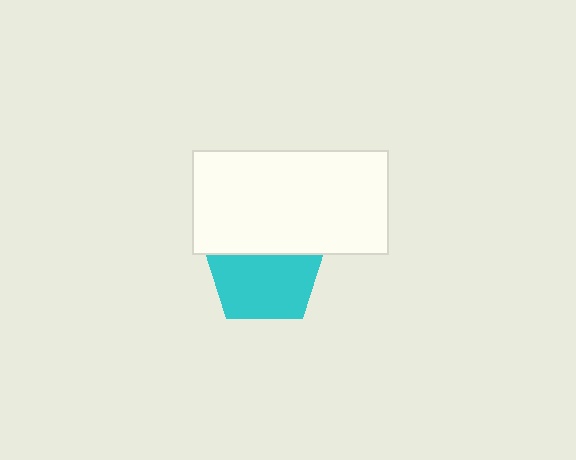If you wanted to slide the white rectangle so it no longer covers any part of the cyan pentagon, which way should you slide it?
Slide it up — that is the most direct way to separate the two shapes.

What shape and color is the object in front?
The object in front is a white rectangle.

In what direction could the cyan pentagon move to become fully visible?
The cyan pentagon could move down. That would shift it out from behind the white rectangle entirely.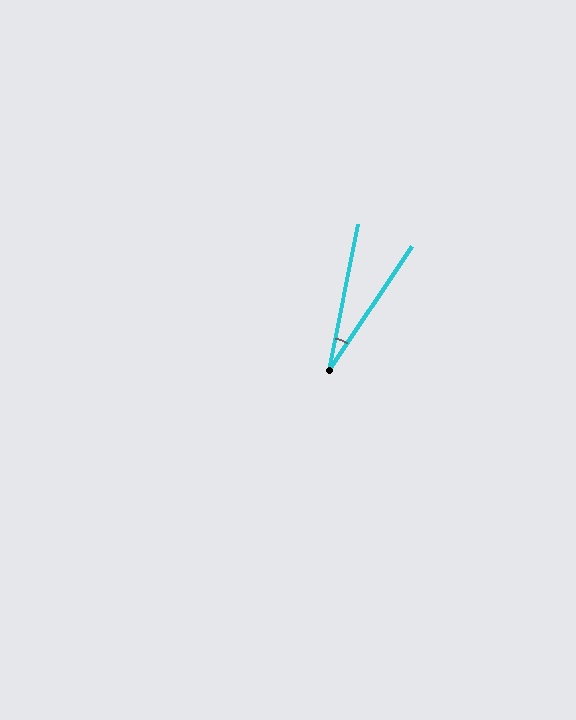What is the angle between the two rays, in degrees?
Approximately 23 degrees.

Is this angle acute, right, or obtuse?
It is acute.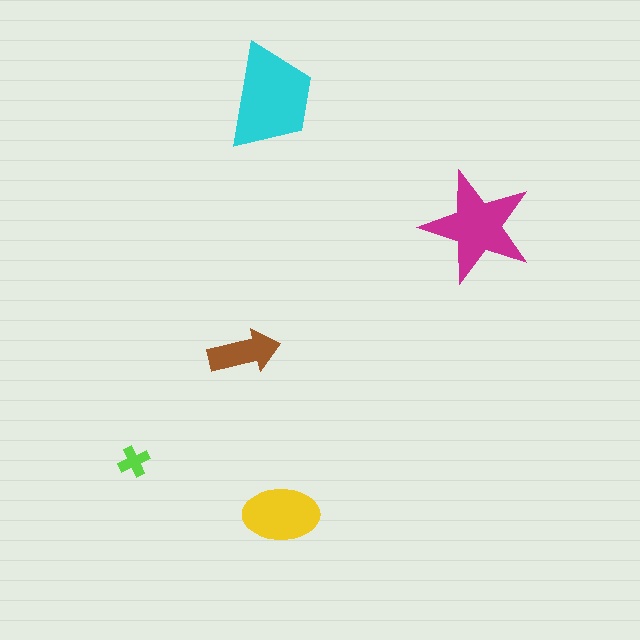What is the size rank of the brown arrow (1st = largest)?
4th.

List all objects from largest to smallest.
The cyan trapezoid, the magenta star, the yellow ellipse, the brown arrow, the lime cross.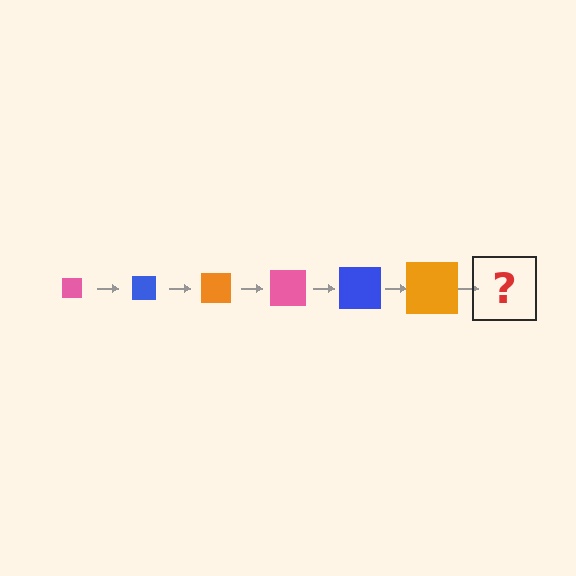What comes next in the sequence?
The next element should be a pink square, larger than the previous one.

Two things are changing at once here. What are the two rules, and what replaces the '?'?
The two rules are that the square grows larger each step and the color cycles through pink, blue, and orange. The '?' should be a pink square, larger than the previous one.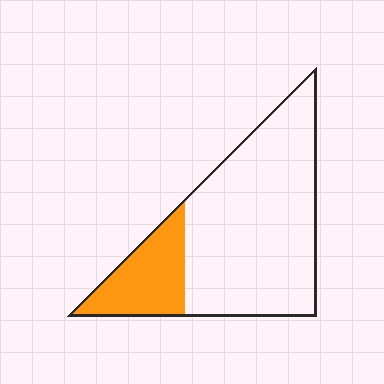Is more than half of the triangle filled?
No.